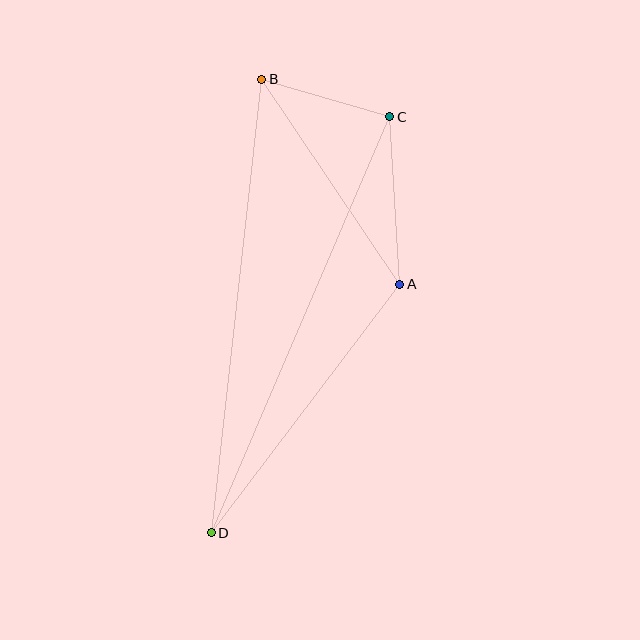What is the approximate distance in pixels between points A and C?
The distance between A and C is approximately 168 pixels.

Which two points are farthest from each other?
Points B and D are farthest from each other.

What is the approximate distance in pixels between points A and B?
The distance between A and B is approximately 247 pixels.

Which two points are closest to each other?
Points B and C are closest to each other.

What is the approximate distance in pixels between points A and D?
The distance between A and D is approximately 312 pixels.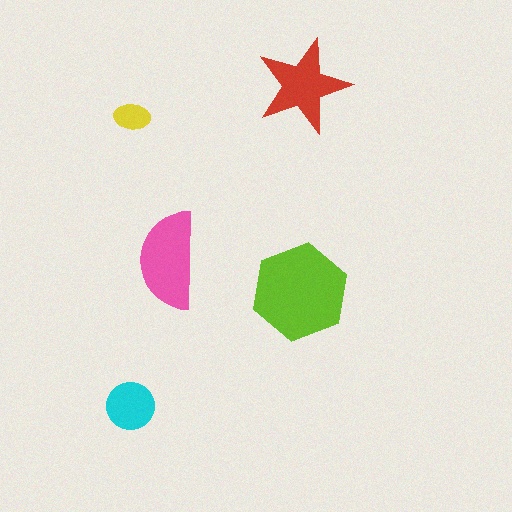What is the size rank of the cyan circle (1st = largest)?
4th.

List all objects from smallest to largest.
The yellow ellipse, the cyan circle, the red star, the pink semicircle, the lime hexagon.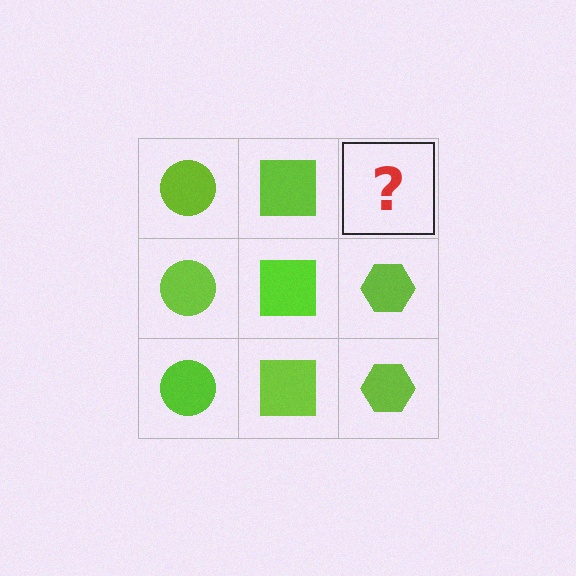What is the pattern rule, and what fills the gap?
The rule is that each column has a consistent shape. The gap should be filled with a lime hexagon.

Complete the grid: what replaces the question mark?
The question mark should be replaced with a lime hexagon.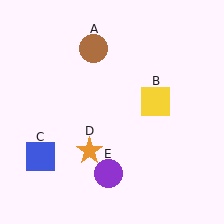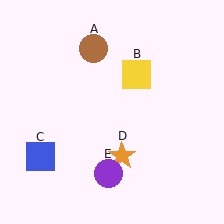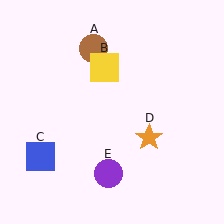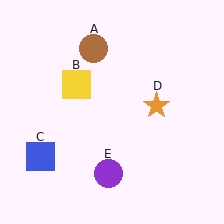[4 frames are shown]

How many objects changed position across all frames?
2 objects changed position: yellow square (object B), orange star (object D).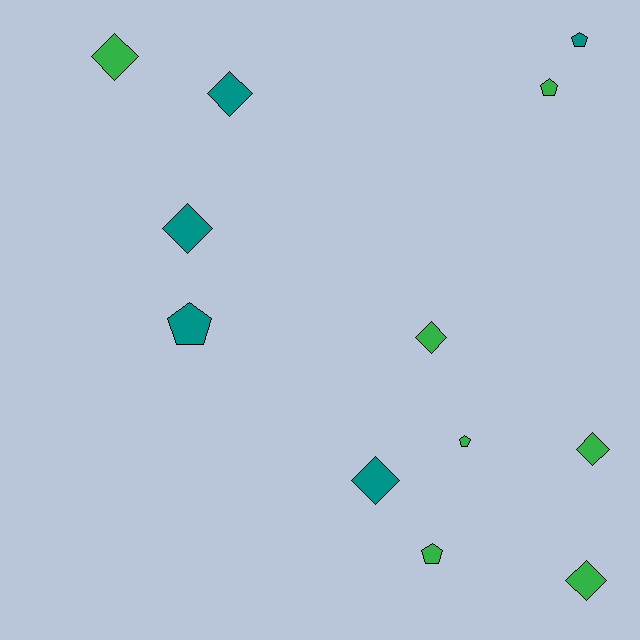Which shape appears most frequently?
Diamond, with 7 objects.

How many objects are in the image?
There are 12 objects.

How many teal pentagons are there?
There are 2 teal pentagons.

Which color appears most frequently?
Green, with 7 objects.